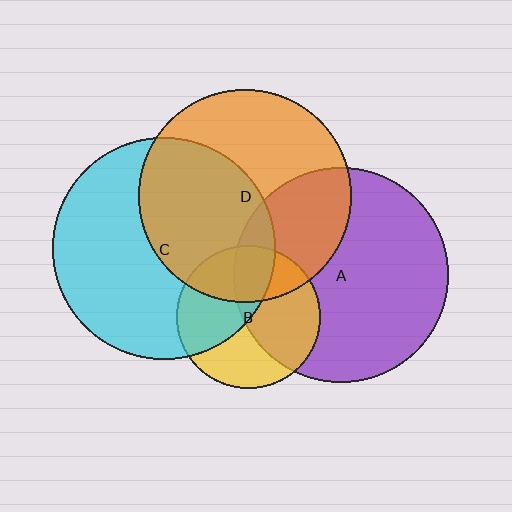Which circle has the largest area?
Circle C (cyan).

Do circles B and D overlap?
Yes.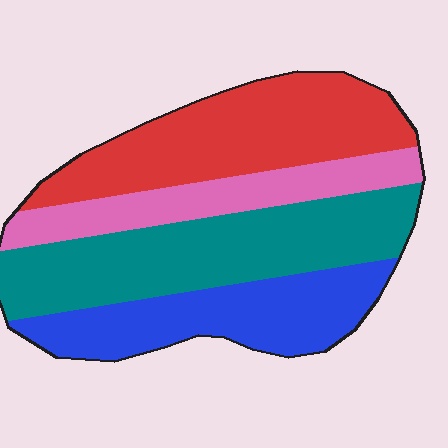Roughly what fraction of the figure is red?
Red takes up about one quarter (1/4) of the figure.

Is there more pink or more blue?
Blue.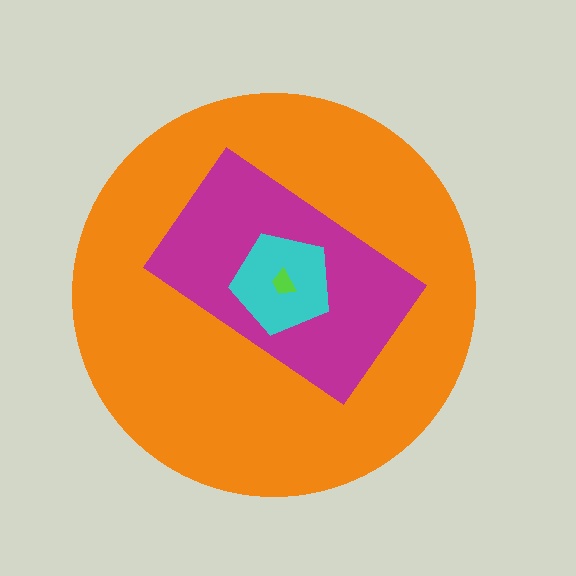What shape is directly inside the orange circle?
The magenta rectangle.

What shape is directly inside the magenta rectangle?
The cyan pentagon.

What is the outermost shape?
The orange circle.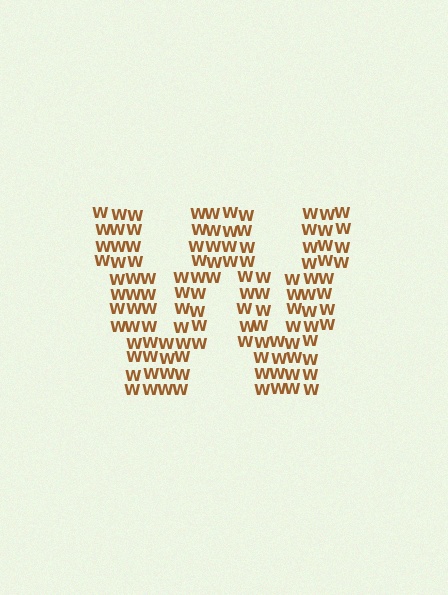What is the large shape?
The large shape is the letter W.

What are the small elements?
The small elements are letter W's.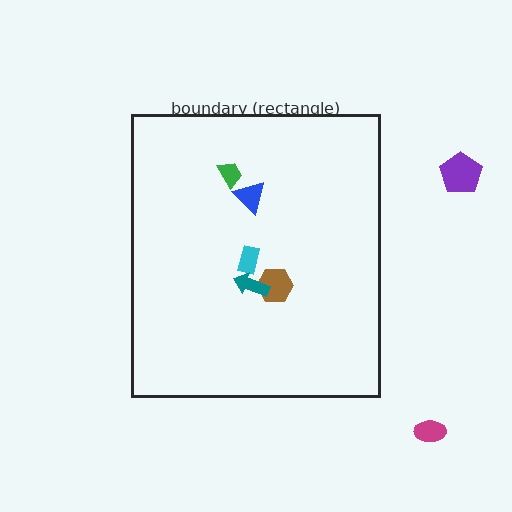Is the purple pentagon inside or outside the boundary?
Outside.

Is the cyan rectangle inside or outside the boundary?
Inside.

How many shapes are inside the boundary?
5 inside, 2 outside.